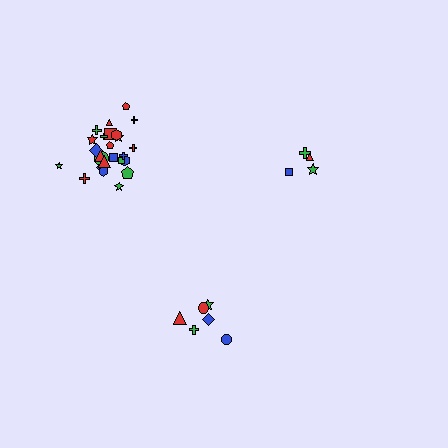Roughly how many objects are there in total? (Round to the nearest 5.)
Roughly 35 objects in total.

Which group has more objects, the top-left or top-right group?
The top-left group.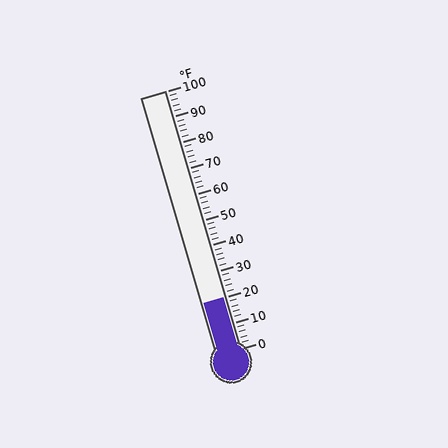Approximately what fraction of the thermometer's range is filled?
The thermometer is filled to approximately 20% of its range.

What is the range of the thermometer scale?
The thermometer scale ranges from 0°F to 100°F.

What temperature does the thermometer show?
The thermometer shows approximately 20°F.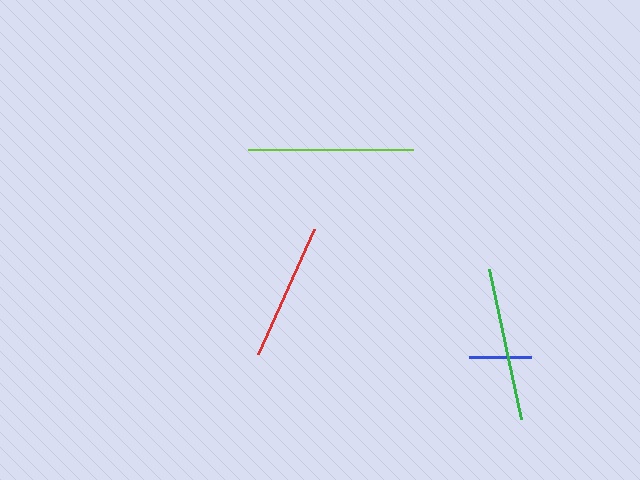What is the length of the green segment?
The green segment is approximately 153 pixels long.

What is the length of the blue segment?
The blue segment is approximately 63 pixels long.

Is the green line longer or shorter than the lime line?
The lime line is longer than the green line.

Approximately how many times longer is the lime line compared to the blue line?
The lime line is approximately 2.6 times the length of the blue line.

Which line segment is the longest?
The lime line is the longest at approximately 165 pixels.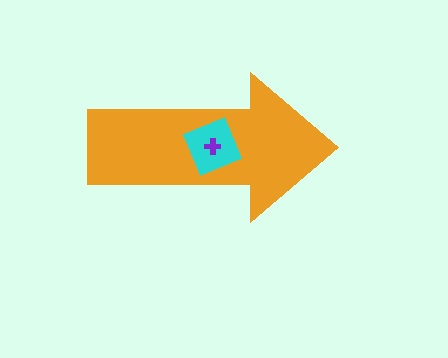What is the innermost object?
The purple cross.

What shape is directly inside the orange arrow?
The cyan diamond.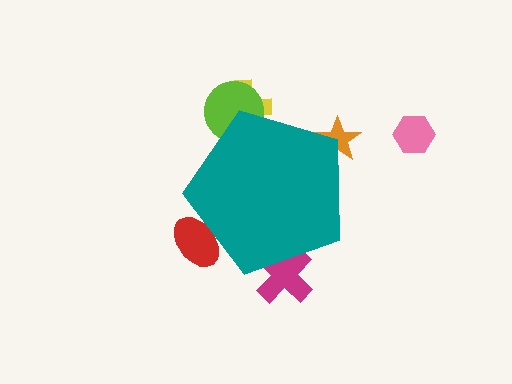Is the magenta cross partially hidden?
Yes, the magenta cross is partially hidden behind the teal pentagon.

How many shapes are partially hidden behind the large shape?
5 shapes are partially hidden.